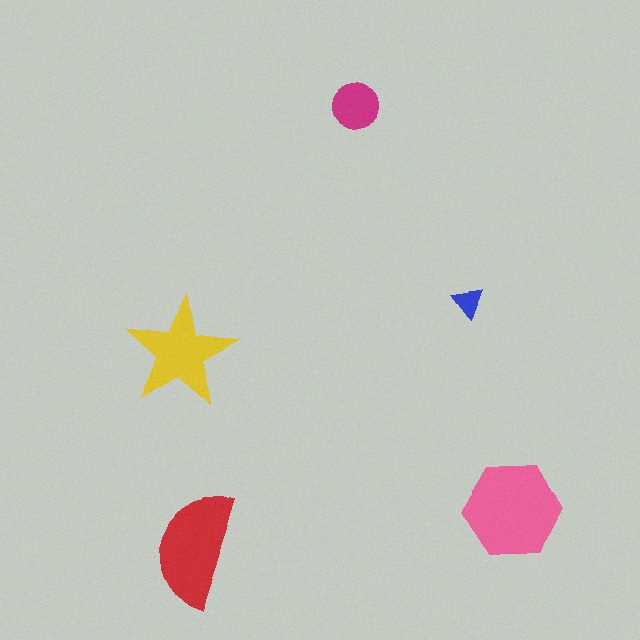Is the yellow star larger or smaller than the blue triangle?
Larger.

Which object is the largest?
The pink hexagon.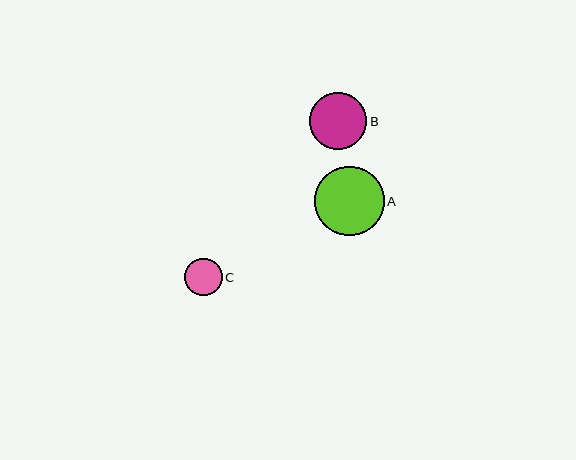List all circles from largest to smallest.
From largest to smallest: A, B, C.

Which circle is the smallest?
Circle C is the smallest with a size of approximately 38 pixels.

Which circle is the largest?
Circle A is the largest with a size of approximately 69 pixels.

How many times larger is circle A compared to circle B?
Circle A is approximately 1.2 times the size of circle B.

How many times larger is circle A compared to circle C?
Circle A is approximately 1.8 times the size of circle C.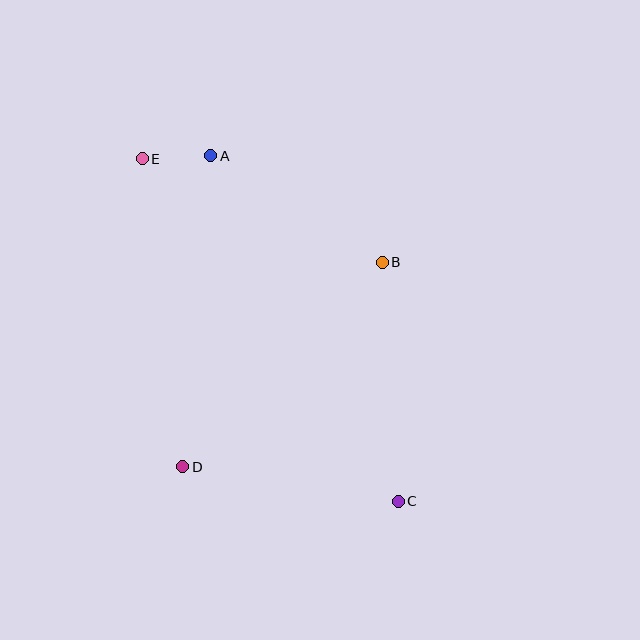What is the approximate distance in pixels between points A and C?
The distance between A and C is approximately 393 pixels.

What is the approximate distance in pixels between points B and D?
The distance between B and D is approximately 286 pixels.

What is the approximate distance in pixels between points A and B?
The distance between A and B is approximately 202 pixels.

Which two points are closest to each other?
Points A and E are closest to each other.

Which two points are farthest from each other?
Points C and E are farthest from each other.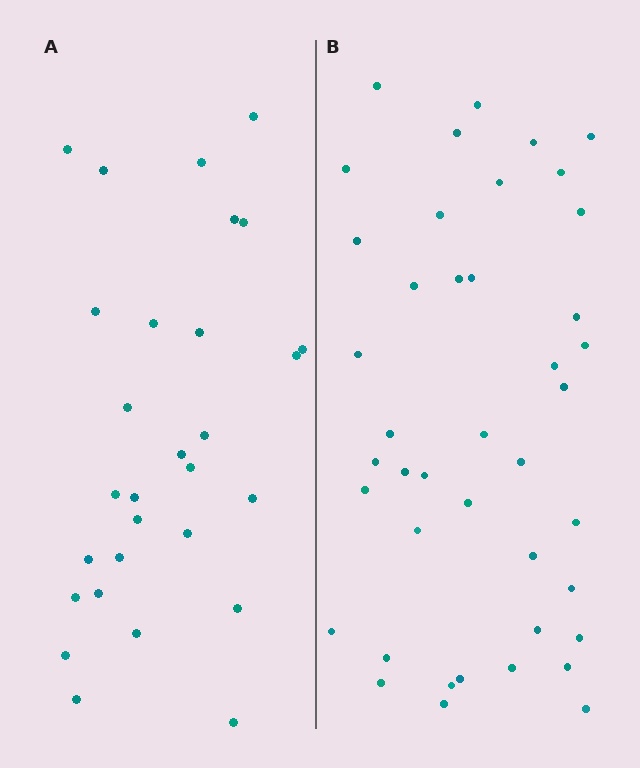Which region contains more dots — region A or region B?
Region B (the right region) has more dots.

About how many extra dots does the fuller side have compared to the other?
Region B has approximately 15 more dots than region A.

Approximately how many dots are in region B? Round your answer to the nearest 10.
About 40 dots. (The exact count is 42, which rounds to 40.)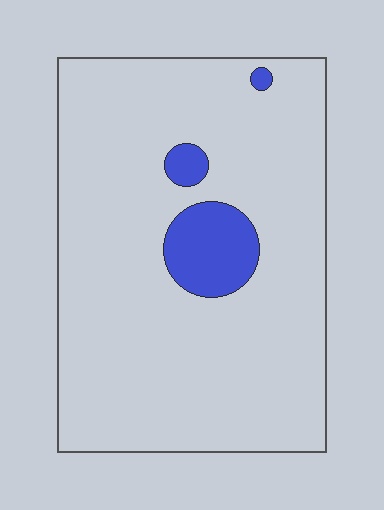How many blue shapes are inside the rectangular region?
3.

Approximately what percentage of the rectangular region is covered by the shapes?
Approximately 10%.